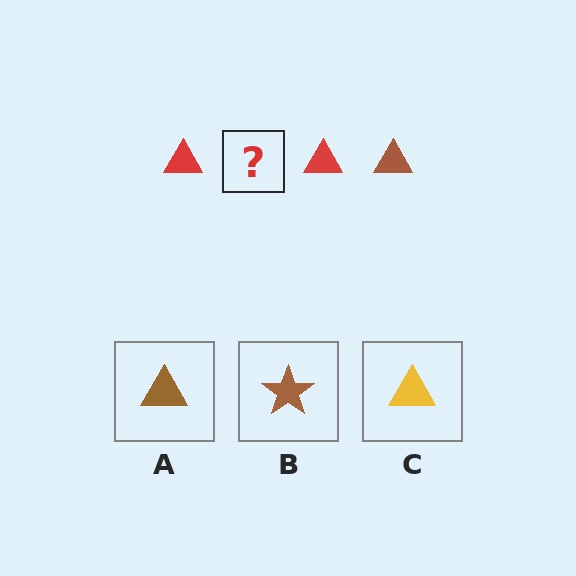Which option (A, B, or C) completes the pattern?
A.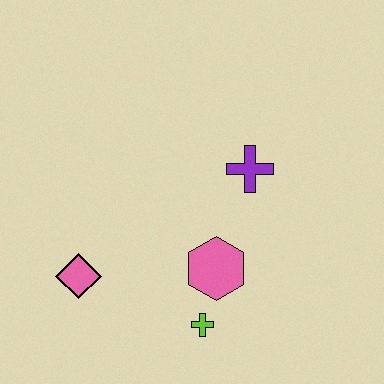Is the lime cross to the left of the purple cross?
Yes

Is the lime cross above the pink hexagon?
No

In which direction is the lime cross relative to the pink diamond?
The lime cross is to the right of the pink diamond.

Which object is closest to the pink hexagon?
The lime cross is closest to the pink hexagon.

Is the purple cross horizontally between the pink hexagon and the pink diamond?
No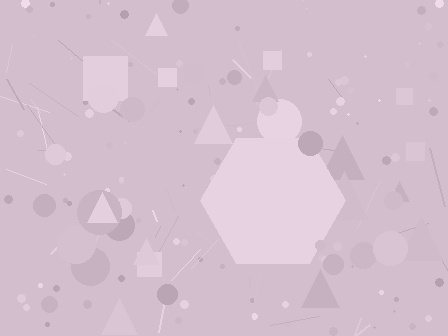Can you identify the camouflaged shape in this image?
The camouflaged shape is a hexagon.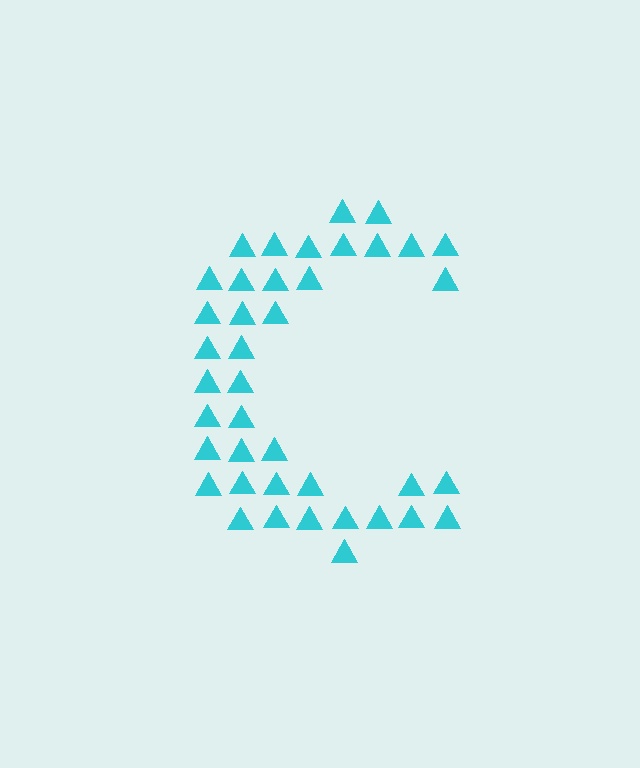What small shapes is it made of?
It is made of small triangles.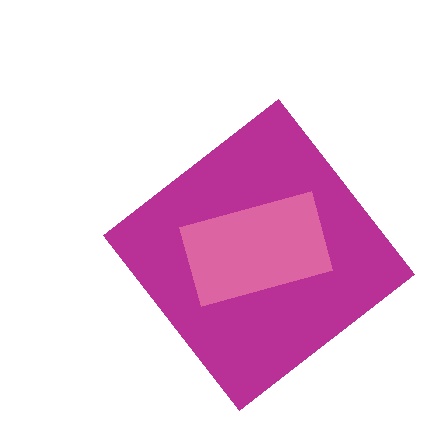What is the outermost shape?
The magenta diamond.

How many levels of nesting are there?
2.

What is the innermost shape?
The pink rectangle.